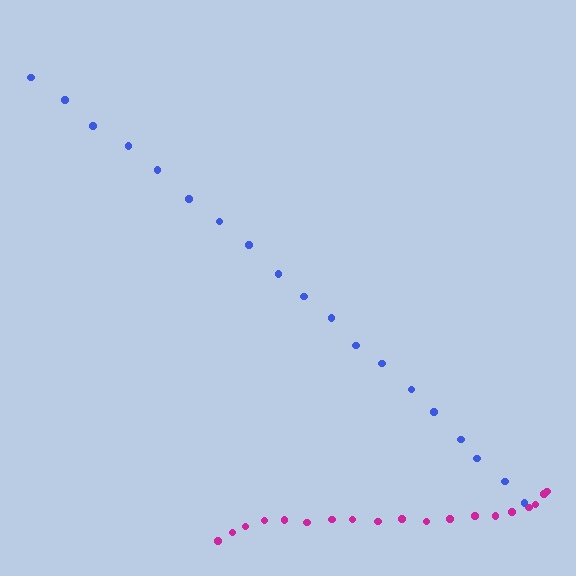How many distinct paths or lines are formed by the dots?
There are 2 distinct paths.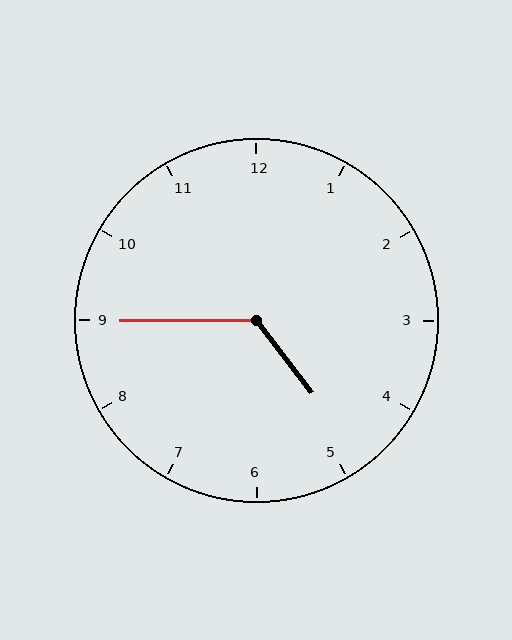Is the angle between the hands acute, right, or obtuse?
It is obtuse.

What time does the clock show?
4:45.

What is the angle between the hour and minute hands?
Approximately 128 degrees.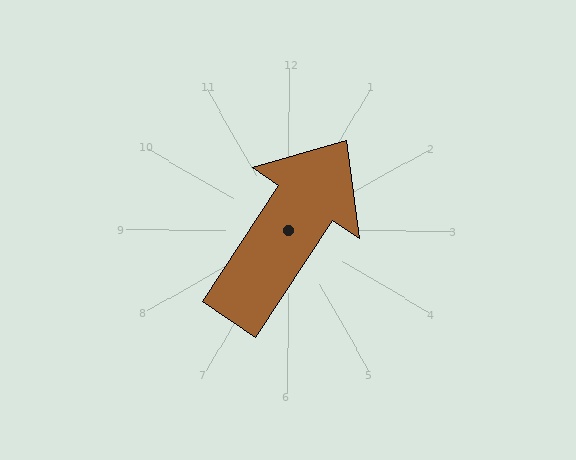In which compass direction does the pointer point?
Northeast.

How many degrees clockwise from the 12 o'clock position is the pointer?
Approximately 33 degrees.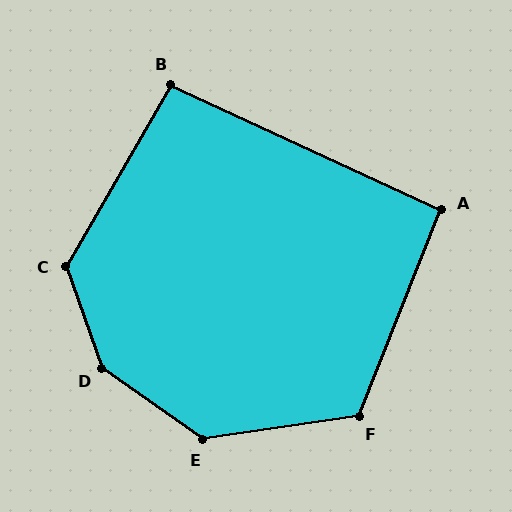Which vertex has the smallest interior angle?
A, at approximately 93 degrees.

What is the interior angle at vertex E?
Approximately 137 degrees (obtuse).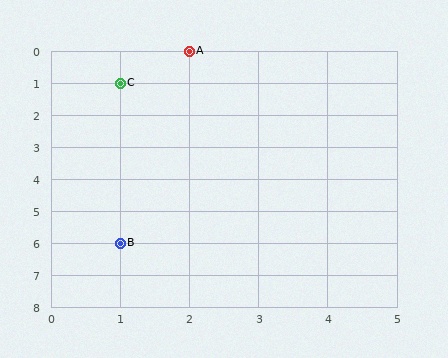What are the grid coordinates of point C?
Point C is at grid coordinates (1, 1).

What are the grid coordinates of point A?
Point A is at grid coordinates (2, 0).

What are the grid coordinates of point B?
Point B is at grid coordinates (1, 6).